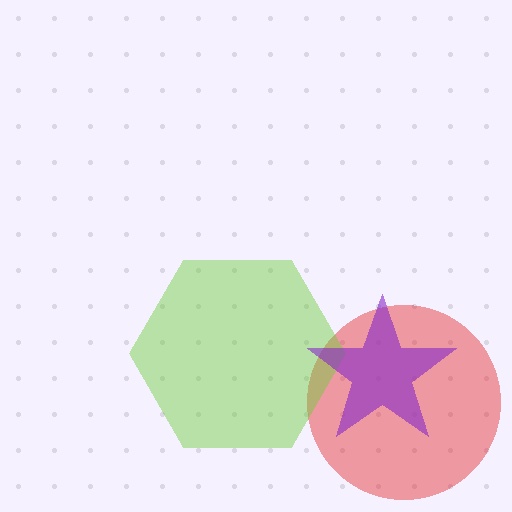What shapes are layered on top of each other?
The layered shapes are: a red circle, a lime hexagon, a purple star.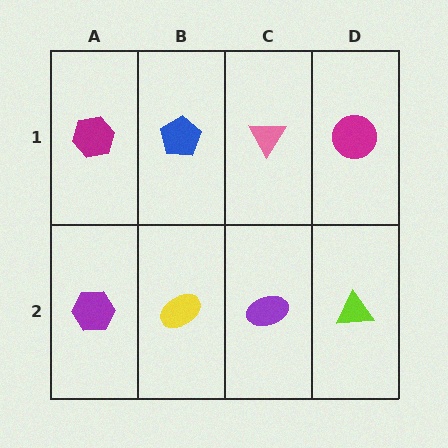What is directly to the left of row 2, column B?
A purple hexagon.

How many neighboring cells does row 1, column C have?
3.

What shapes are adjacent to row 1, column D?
A lime triangle (row 2, column D), a pink triangle (row 1, column C).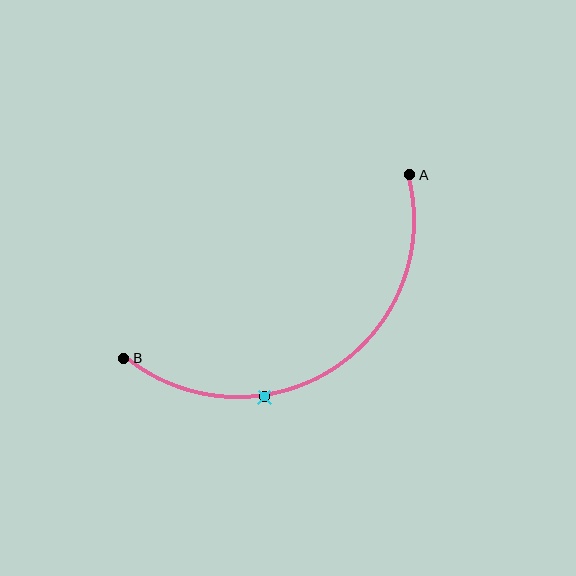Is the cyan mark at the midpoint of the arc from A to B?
No. The cyan mark lies on the arc but is closer to endpoint B. The arc midpoint would be at the point on the curve equidistant along the arc from both A and B.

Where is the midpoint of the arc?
The arc midpoint is the point on the curve farthest from the straight line joining A and B. It sits below that line.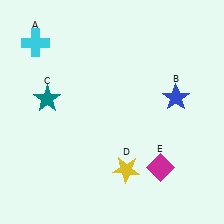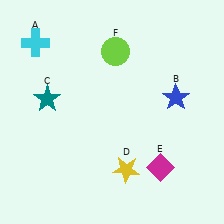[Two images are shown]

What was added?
A lime circle (F) was added in Image 2.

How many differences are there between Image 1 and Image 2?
There is 1 difference between the two images.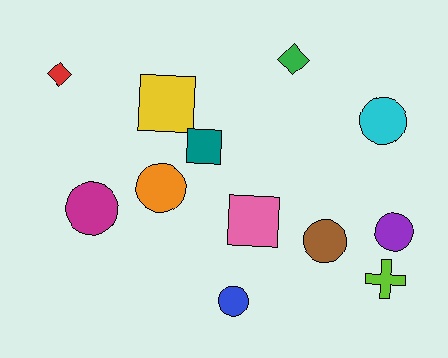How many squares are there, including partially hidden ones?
There are 3 squares.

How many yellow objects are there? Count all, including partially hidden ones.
There is 1 yellow object.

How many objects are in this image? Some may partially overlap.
There are 12 objects.